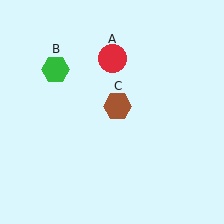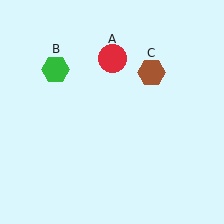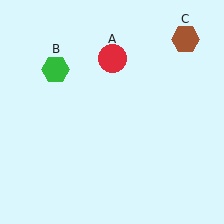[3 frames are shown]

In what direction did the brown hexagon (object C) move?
The brown hexagon (object C) moved up and to the right.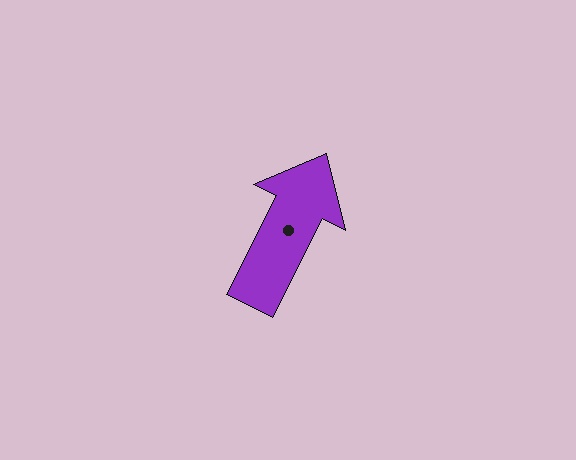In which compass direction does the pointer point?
Northeast.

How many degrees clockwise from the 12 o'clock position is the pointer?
Approximately 27 degrees.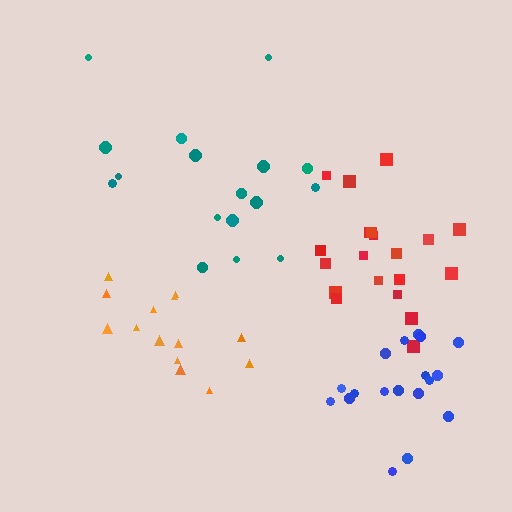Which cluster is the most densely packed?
Blue.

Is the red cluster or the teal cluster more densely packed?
Red.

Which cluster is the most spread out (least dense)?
Teal.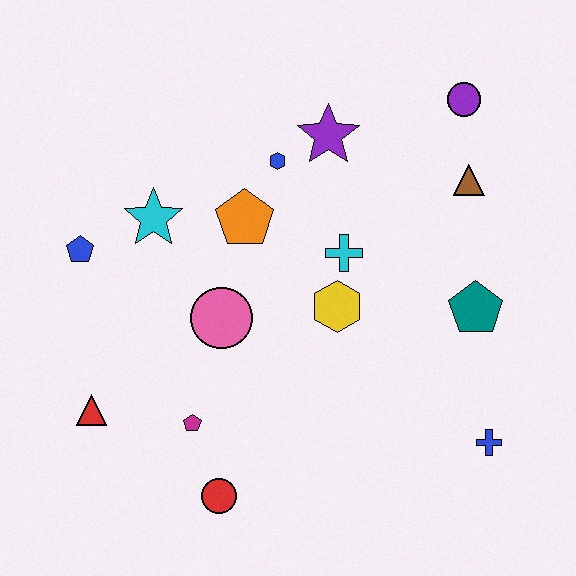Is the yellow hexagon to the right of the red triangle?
Yes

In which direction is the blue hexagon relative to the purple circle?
The blue hexagon is to the left of the purple circle.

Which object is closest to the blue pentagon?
The cyan star is closest to the blue pentagon.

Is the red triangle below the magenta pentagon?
No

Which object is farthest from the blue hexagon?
The blue cross is farthest from the blue hexagon.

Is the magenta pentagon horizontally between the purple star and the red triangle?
Yes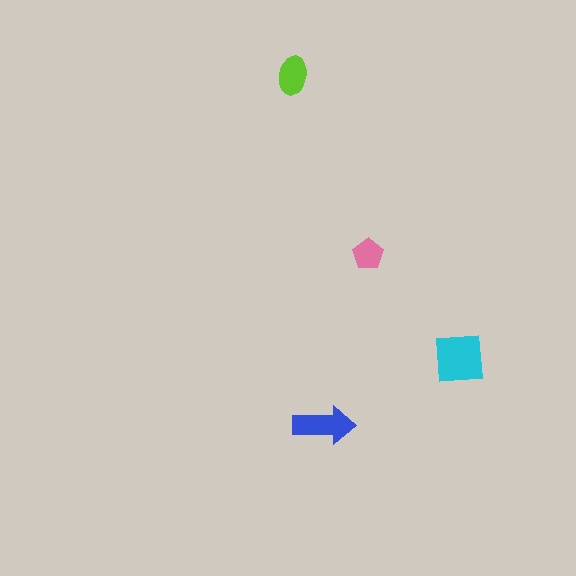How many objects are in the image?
There are 4 objects in the image.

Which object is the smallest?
The pink pentagon.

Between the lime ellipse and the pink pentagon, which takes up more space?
The lime ellipse.